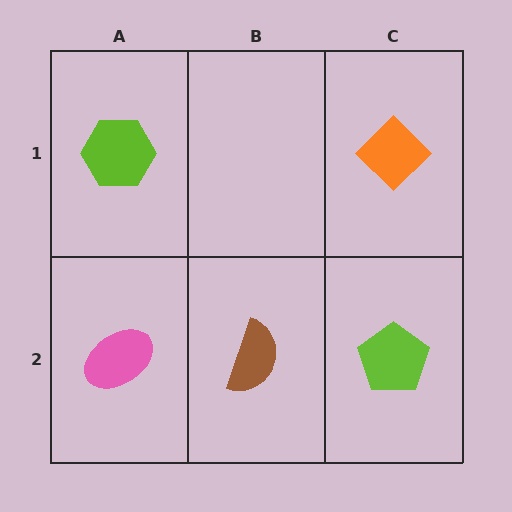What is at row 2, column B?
A brown semicircle.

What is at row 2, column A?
A pink ellipse.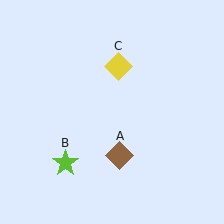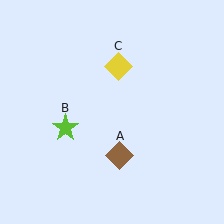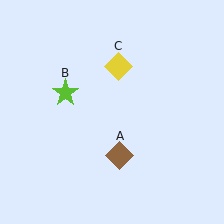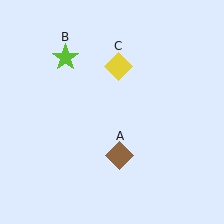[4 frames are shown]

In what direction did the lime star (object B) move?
The lime star (object B) moved up.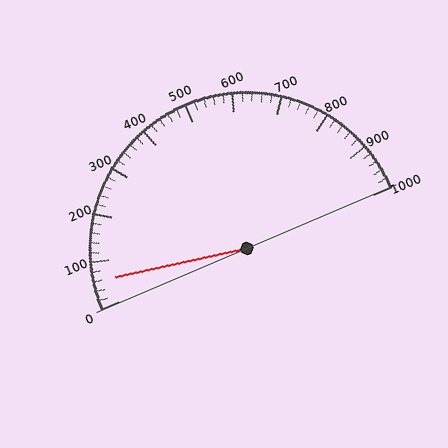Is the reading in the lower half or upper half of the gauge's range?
The reading is in the lower half of the range (0 to 1000).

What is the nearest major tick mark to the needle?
The nearest major tick mark is 100.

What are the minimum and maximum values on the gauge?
The gauge ranges from 0 to 1000.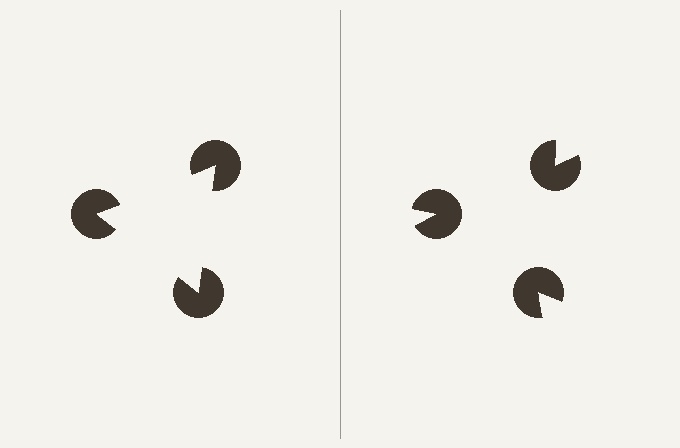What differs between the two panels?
The pac-man discs are positioned identically on both sides; only the wedge orientations differ. On the left they align to a triangle; on the right they are misaligned.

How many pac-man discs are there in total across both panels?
6 — 3 on each side.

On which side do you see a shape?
An illusory triangle appears on the left side. On the right side the wedge cuts are rotated, so no coherent shape forms.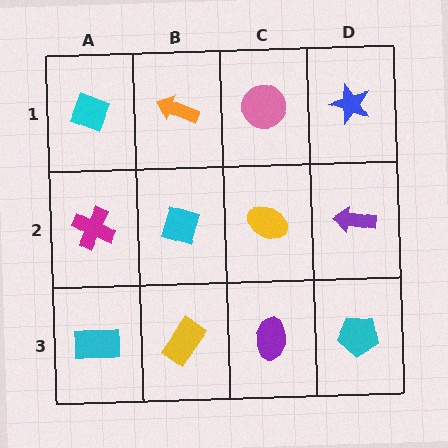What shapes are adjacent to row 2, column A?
A cyan diamond (row 1, column A), a cyan rectangle (row 3, column A), a cyan diamond (row 2, column B).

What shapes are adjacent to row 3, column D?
A purple arrow (row 2, column D), a purple ellipse (row 3, column C).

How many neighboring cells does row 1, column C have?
3.